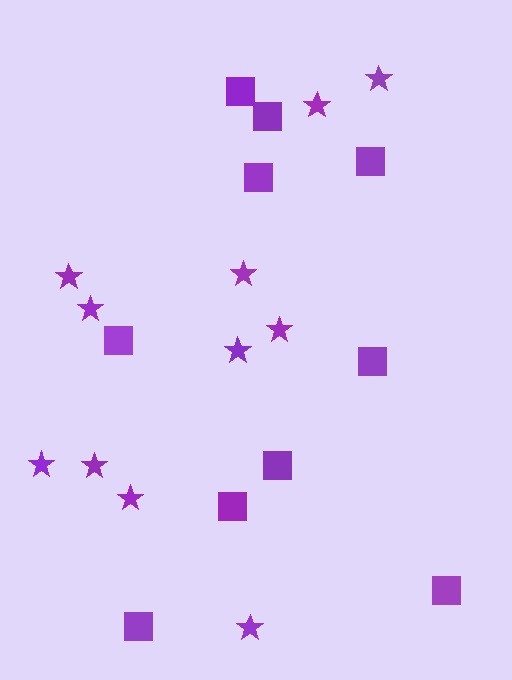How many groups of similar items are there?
There are 2 groups: one group of stars (11) and one group of squares (10).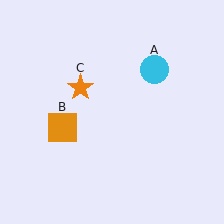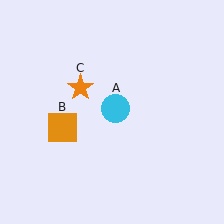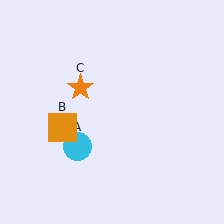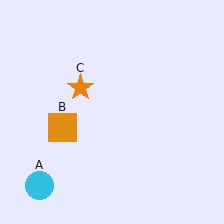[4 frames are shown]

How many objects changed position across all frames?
1 object changed position: cyan circle (object A).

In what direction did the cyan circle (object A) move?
The cyan circle (object A) moved down and to the left.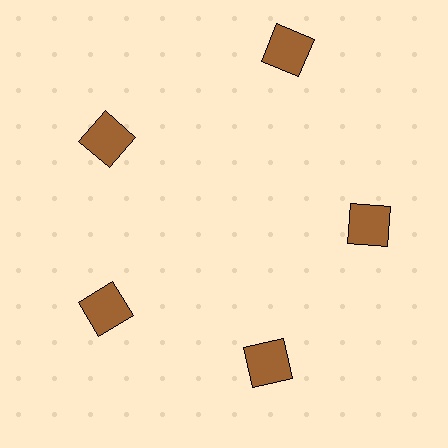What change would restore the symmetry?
The symmetry would be restored by moving it inward, back onto the ring so that all 5 squares sit at equal angles and equal distance from the center.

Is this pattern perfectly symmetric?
No. The 5 brown squares are arranged in a ring, but one element near the 1 o'clock position is pushed outward from the center, breaking the 5-fold rotational symmetry.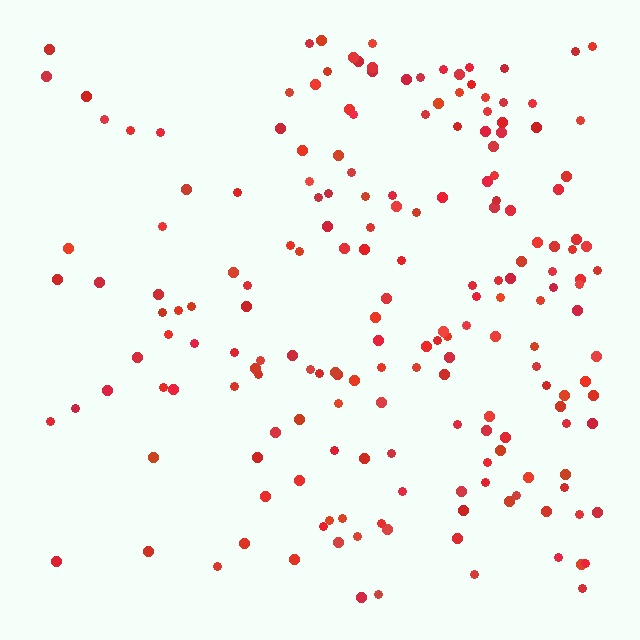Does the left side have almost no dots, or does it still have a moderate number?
Still a moderate number, just noticeably fewer than the right.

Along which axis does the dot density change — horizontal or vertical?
Horizontal.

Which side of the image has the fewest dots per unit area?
The left.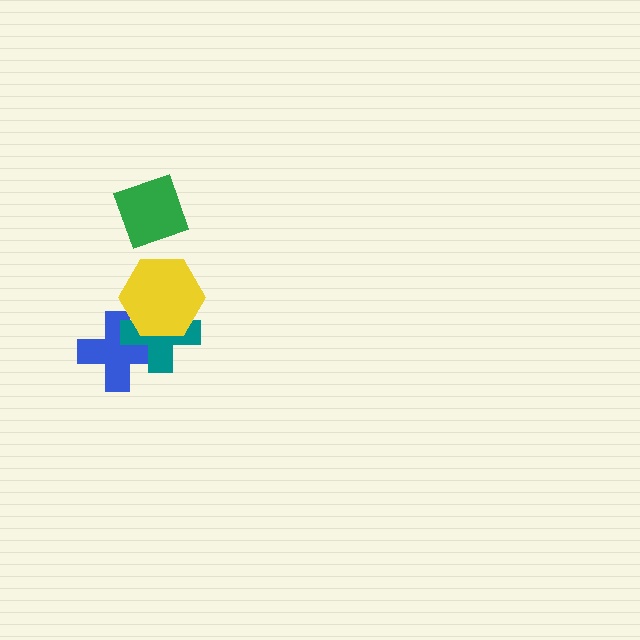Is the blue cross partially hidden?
Yes, it is partially covered by another shape.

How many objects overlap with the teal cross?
2 objects overlap with the teal cross.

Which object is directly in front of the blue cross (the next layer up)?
The teal cross is directly in front of the blue cross.